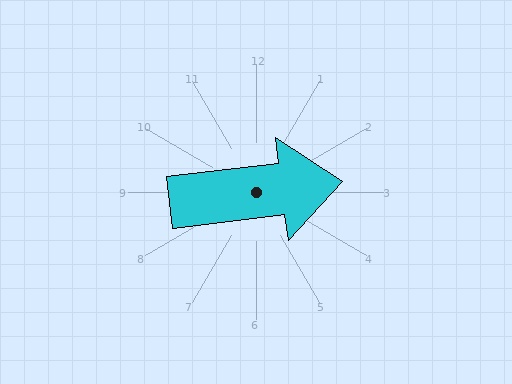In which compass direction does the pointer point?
East.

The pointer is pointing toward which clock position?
Roughly 3 o'clock.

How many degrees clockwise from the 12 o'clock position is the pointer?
Approximately 83 degrees.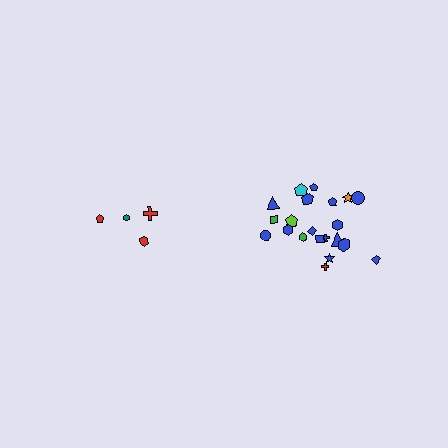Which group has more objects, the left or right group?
The right group.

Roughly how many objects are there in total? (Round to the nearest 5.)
Roughly 25 objects in total.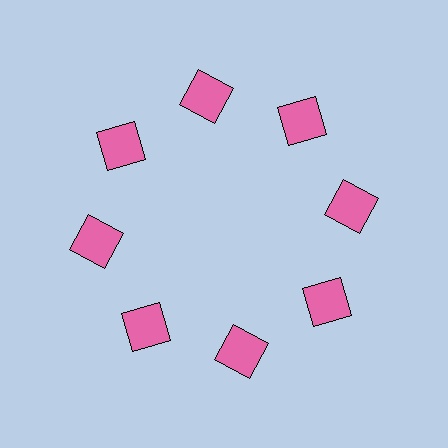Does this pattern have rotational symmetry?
Yes, this pattern has 8-fold rotational symmetry. It looks the same after rotating 45 degrees around the center.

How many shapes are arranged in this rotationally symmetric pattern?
There are 8 shapes, arranged in 8 groups of 1.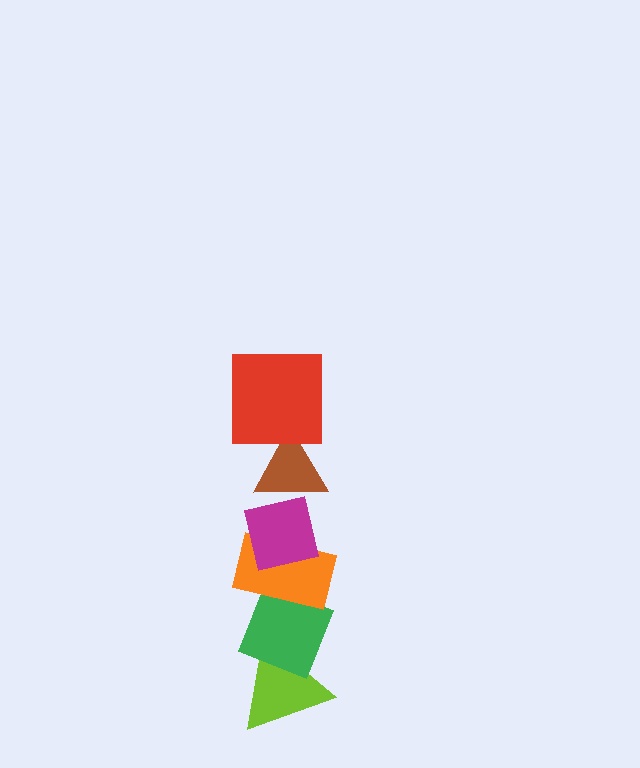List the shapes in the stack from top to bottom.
From top to bottom: the red square, the brown triangle, the magenta square, the orange rectangle, the green diamond, the lime triangle.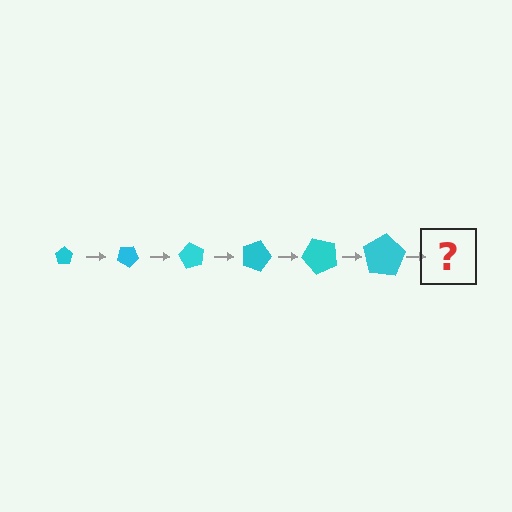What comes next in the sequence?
The next element should be a pentagon, larger than the previous one and rotated 180 degrees from the start.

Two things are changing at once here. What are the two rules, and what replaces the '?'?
The two rules are that the pentagon grows larger each step and it rotates 30 degrees each step. The '?' should be a pentagon, larger than the previous one and rotated 180 degrees from the start.